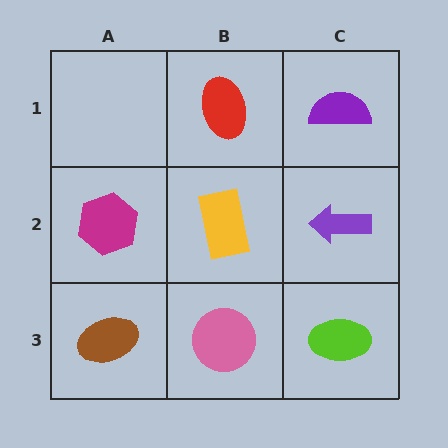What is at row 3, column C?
A lime ellipse.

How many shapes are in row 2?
3 shapes.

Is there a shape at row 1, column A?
No, that cell is empty.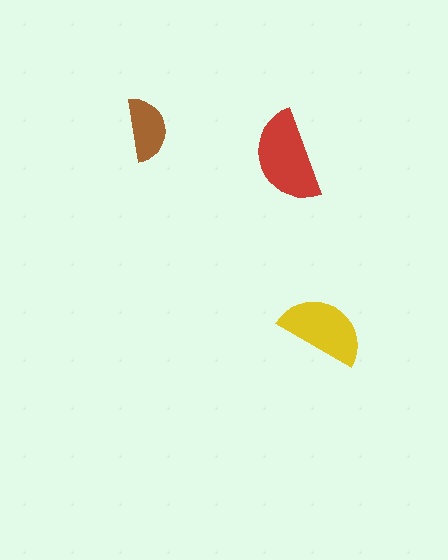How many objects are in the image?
There are 3 objects in the image.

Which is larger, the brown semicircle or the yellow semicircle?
The yellow one.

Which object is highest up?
The brown semicircle is topmost.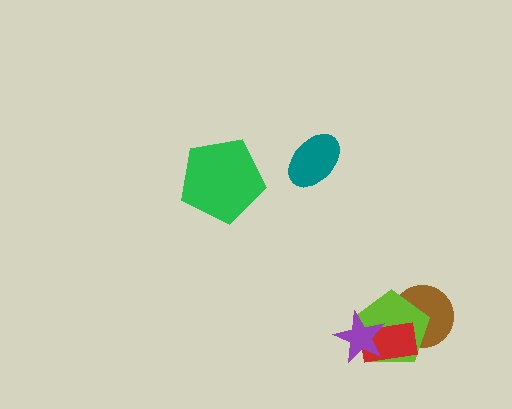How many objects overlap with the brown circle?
2 objects overlap with the brown circle.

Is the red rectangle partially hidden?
Yes, it is partially covered by another shape.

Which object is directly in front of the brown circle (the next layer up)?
The lime pentagon is directly in front of the brown circle.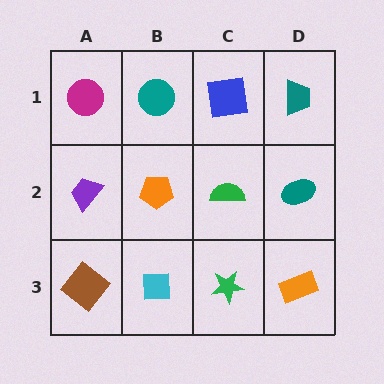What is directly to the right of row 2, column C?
A teal ellipse.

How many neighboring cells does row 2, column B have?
4.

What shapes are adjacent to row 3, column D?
A teal ellipse (row 2, column D), a green star (row 3, column C).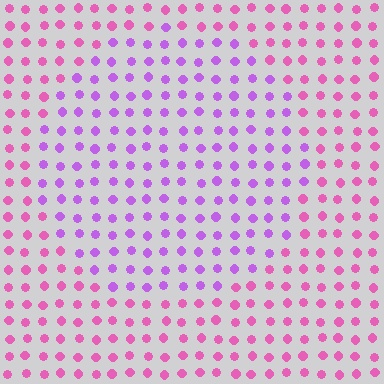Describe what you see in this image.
The image is filled with small pink elements in a uniform arrangement. A circle-shaped region is visible where the elements are tinted to a slightly different hue, forming a subtle color boundary.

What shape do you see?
I see a circle.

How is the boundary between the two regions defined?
The boundary is defined purely by a slight shift in hue (about 38 degrees). Spacing, size, and orientation are identical on both sides.